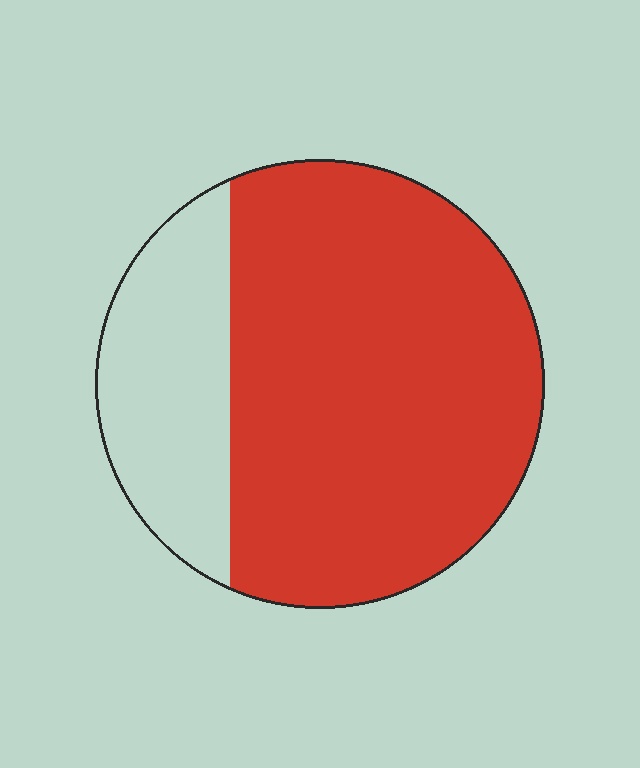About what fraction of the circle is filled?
About three quarters (3/4).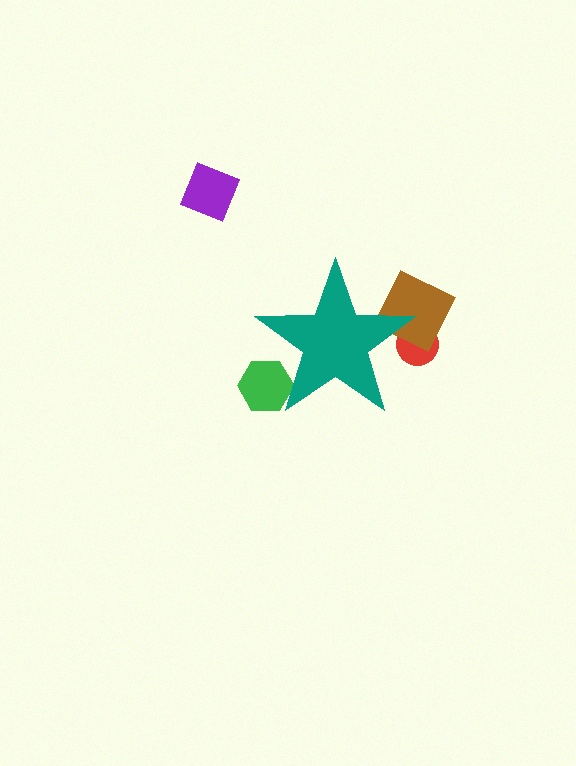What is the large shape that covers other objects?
A teal star.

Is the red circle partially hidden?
Yes, the red circle is partially hidden behind the teal star.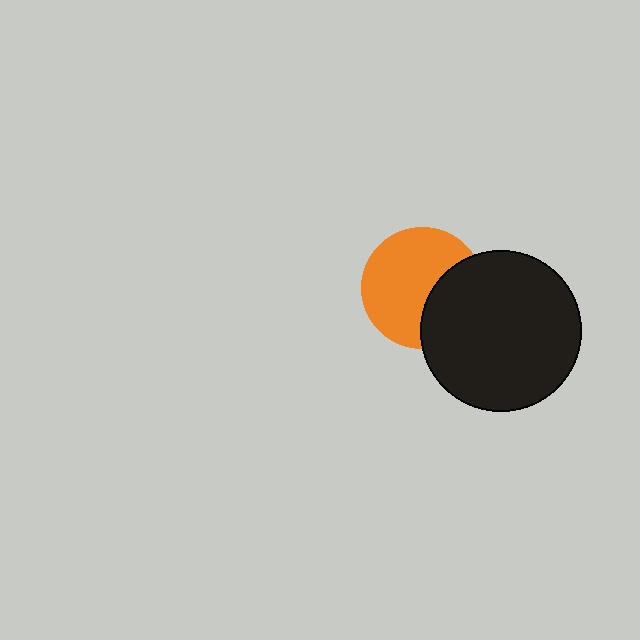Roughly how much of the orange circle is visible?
Most of it is visible (roughly 66%).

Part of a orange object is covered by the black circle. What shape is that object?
It is a circle.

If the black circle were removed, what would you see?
You would see the complete orange circle.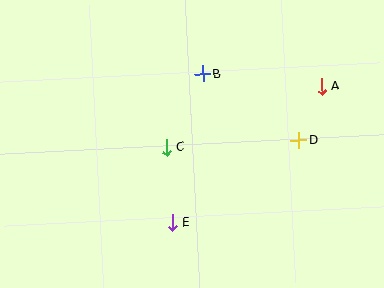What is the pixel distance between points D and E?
The distance between D and E is 151 pixels.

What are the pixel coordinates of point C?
Point C is at (166, 147).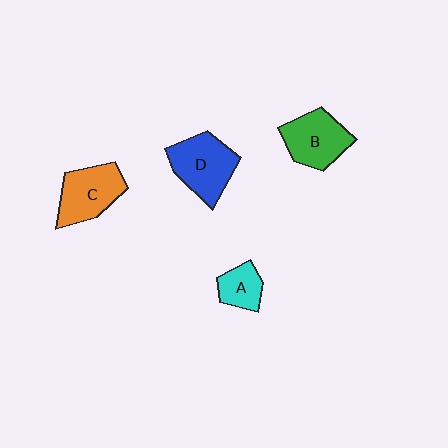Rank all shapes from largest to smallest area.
From largest to smallest: D (blue), C (orange), B (green), A (cyan).